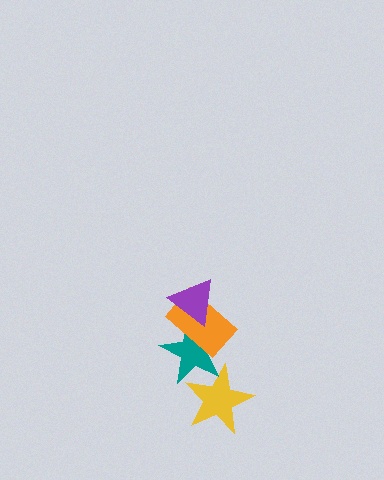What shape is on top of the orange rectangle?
The purple triangle is on top of the orange rectangle.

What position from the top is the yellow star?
The yellow star is 4th from the top.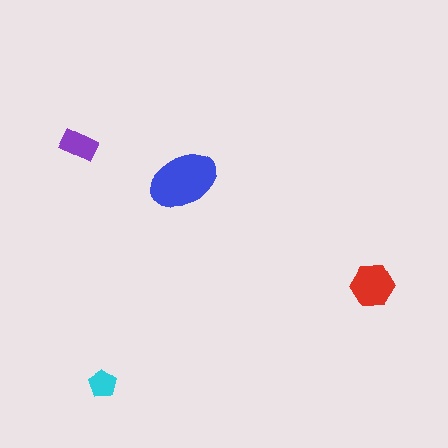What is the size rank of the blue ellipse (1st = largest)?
1st.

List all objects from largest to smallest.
The blue ellipse, the red hexagon, the purple rectangle, the cyan pentagon.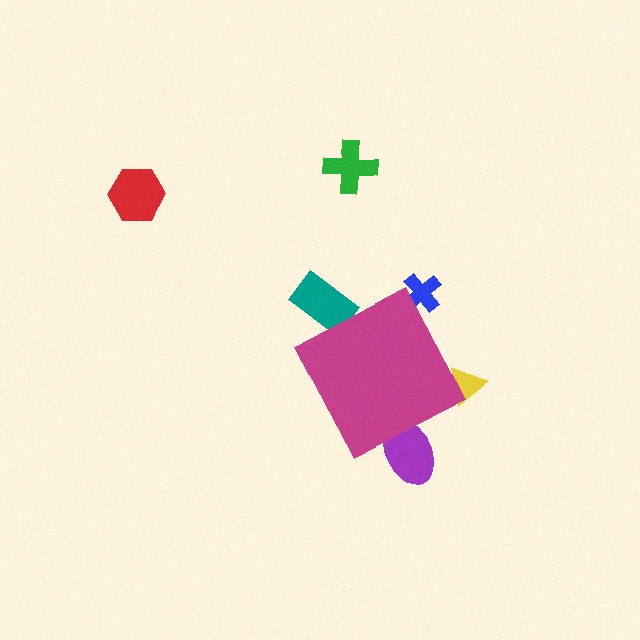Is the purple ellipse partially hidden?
Yes, the purple ellipse is partially hidden behind the magenta diamond.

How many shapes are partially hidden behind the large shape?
4 shapes are partially hidden.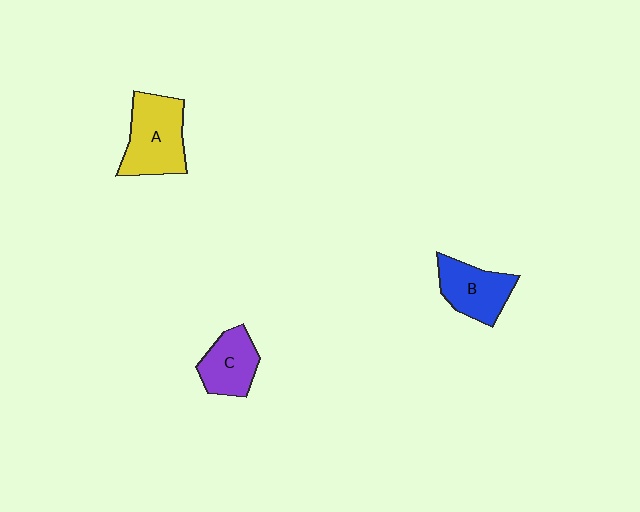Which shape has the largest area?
Shape A (yellow).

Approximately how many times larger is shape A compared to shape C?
Approximately 1.5 times.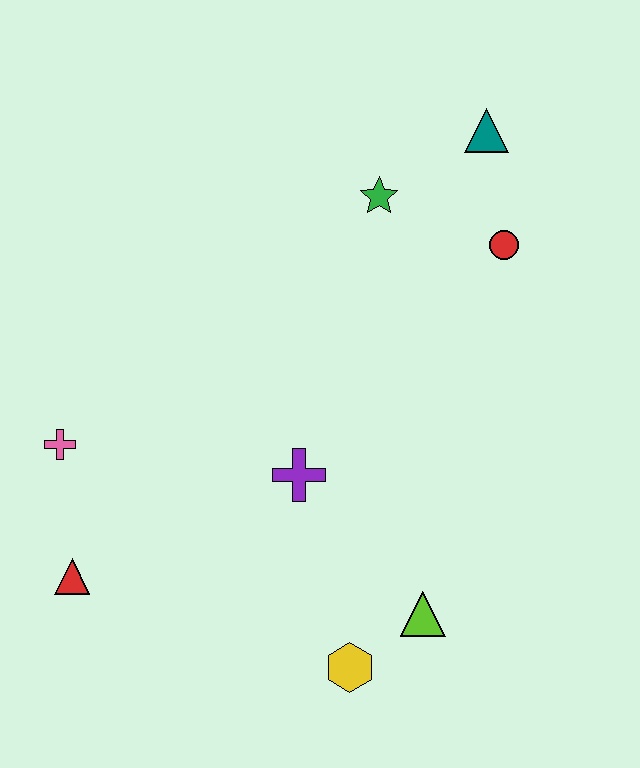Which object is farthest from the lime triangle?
The teal triangle is farthest from the lime triangle.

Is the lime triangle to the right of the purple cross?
Yes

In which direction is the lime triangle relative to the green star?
The lime triangle is below the green star.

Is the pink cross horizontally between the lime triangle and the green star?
No